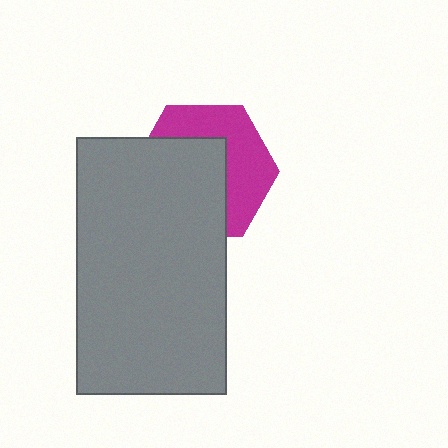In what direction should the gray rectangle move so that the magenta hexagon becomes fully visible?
The gray rectangle should move toward the lower-left. That is the shortest direction to clear the overlap and leave the magenta hexagon fully visible.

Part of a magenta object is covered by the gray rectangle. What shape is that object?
It is a hexagon.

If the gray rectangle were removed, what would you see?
You would see the complete magenta hexagon.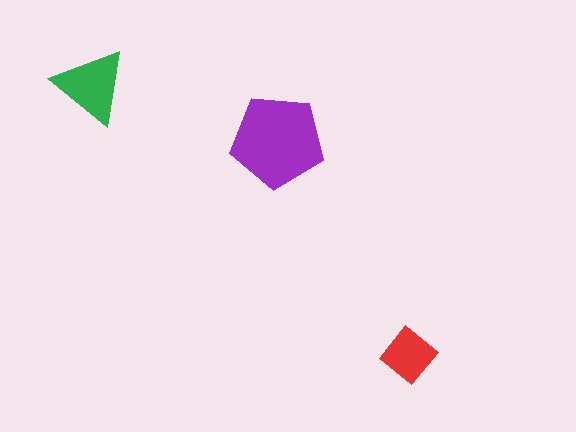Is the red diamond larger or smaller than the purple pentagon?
Smaller.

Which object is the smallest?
The red diamond.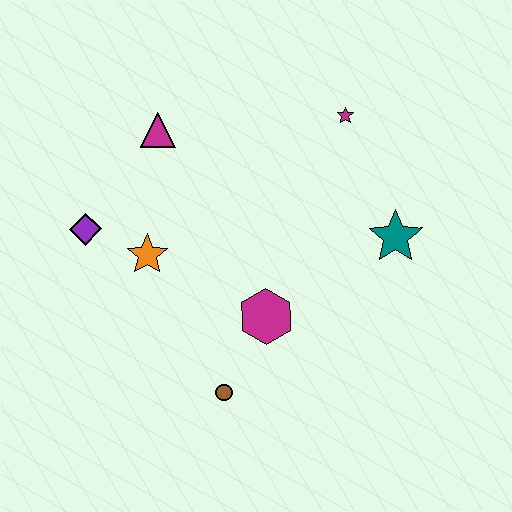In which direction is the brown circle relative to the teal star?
The brown circle is to the left of the teal star.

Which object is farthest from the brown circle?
The magenta star is farthest from the brown circle.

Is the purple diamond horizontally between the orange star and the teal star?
No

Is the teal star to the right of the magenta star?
Yes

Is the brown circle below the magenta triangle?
Yes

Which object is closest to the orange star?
The purple diamond is closest to the orange star.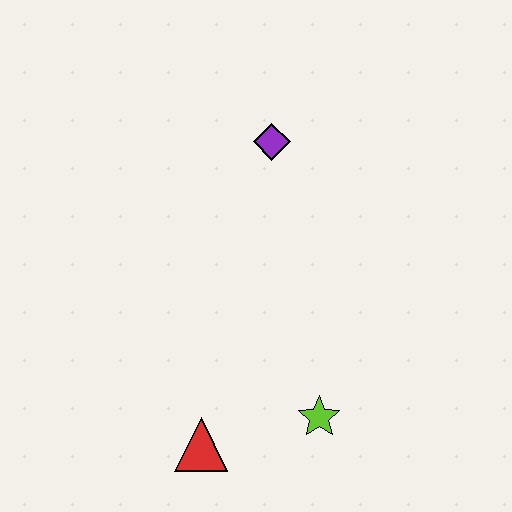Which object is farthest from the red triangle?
The purple diamond is farthest from the red triangle.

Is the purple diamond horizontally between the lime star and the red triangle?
Yes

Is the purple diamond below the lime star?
No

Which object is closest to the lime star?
The red triangle is closest to the lime star.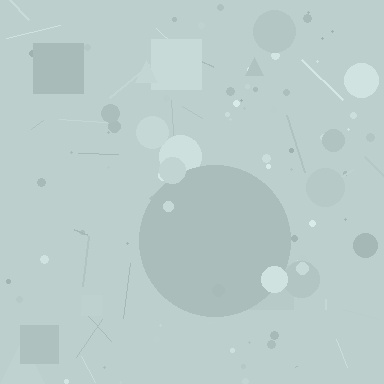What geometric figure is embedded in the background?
A circle is embedded in the background.